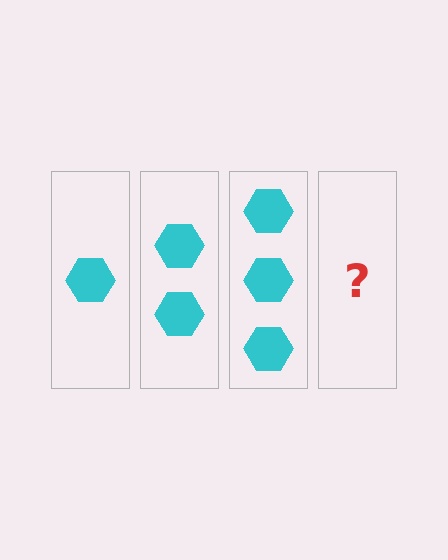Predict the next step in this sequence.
The next step is 4 hexagons.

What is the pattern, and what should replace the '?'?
The pattern is that each step adds one more hexagon. The '?' should be 4 hexagons.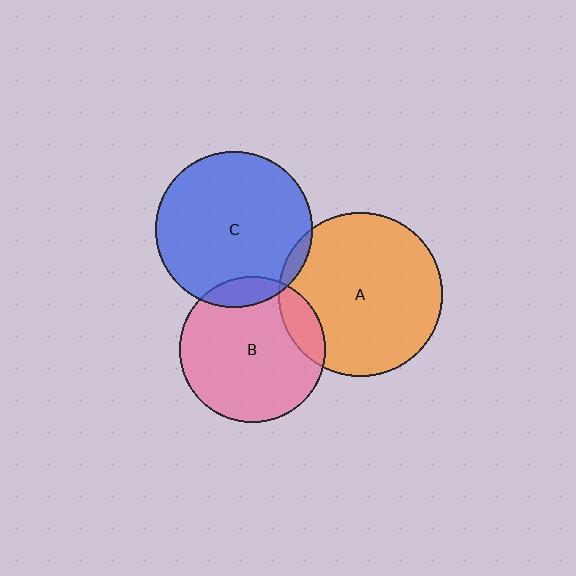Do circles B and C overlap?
Yes.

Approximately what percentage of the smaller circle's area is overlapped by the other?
Approximately 10%.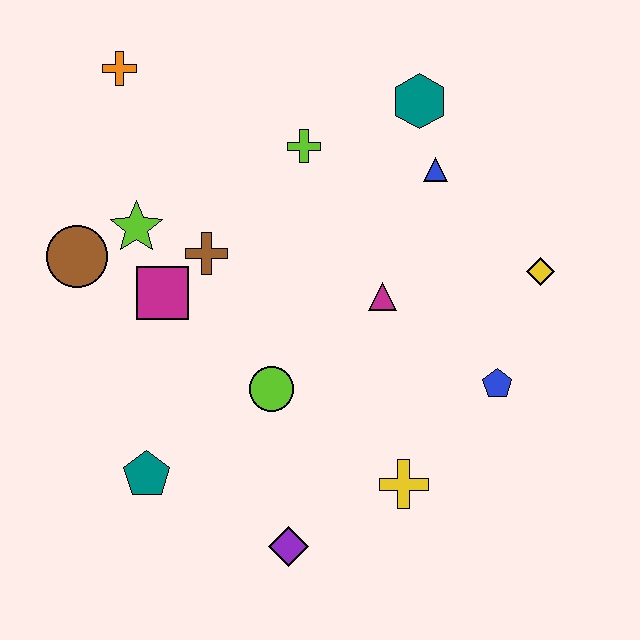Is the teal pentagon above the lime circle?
No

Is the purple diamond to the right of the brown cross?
Yes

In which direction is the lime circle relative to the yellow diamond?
The lime circle is to the left of the yellow diamond.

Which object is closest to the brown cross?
The magenta square is closest to the brown cross.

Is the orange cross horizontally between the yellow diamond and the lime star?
No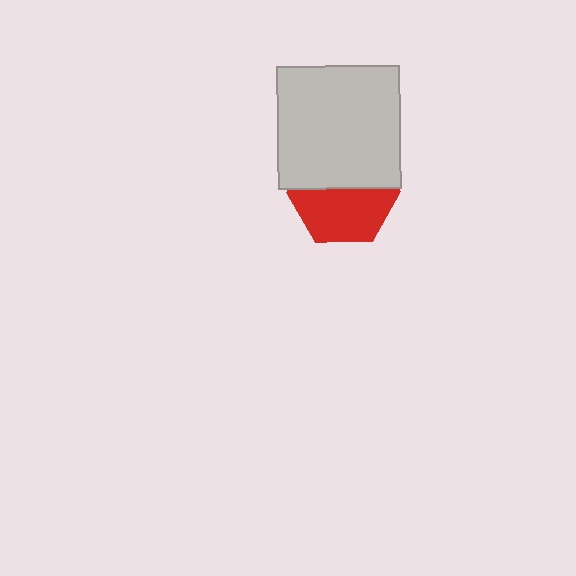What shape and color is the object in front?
The object in front is a light gray square.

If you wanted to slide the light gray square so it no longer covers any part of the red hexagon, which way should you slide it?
Slide it up — that is the most direct way to separate the two shapes.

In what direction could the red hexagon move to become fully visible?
The red hexagon could move down. That would shift it out from behind the light gray square entirely.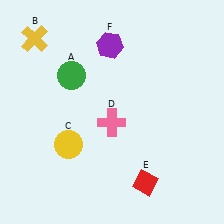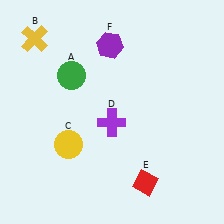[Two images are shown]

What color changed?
The cross (D) changed from pink in Image 1 to purple in Image 2.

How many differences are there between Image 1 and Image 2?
There is 1 difference between the two images.